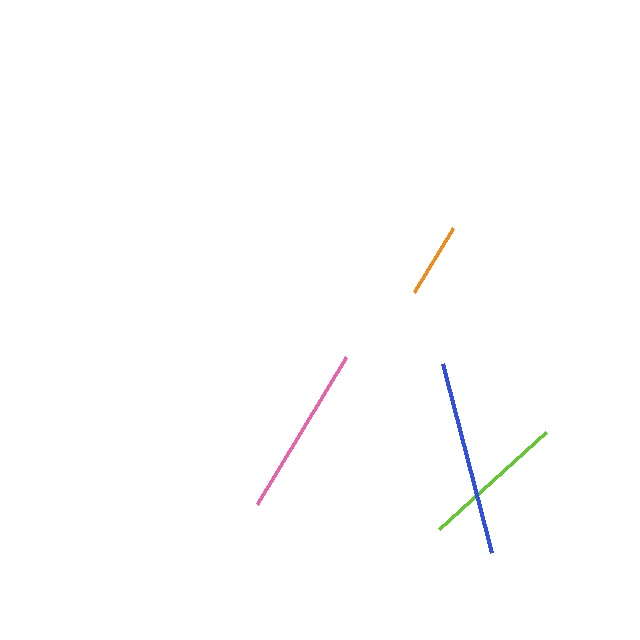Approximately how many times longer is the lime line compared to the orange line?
The lime line is approximately 1.9 times the length of the orange line.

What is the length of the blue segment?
The blue segment is approximately 195 pixels long.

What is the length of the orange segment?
The orange segment is approximately 75 pixels long.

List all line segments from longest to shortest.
From longest to shortest: blue, pink, lime, orange.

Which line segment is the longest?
The blue line is the longest at approximately 195 pixels.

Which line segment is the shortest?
The orange line is the shortest at approximately 75 pixels.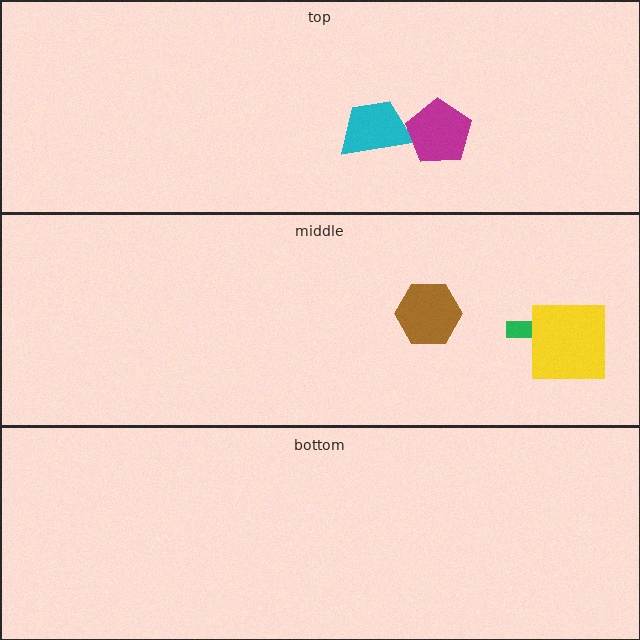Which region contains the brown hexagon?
The middle region.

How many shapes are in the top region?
2.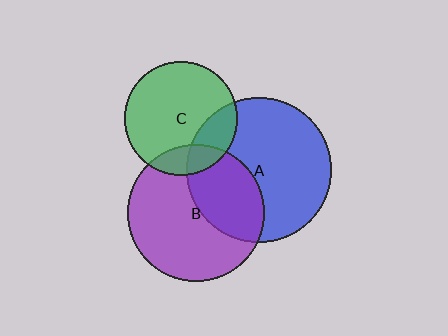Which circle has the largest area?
Circle A (blue).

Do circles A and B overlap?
Yes.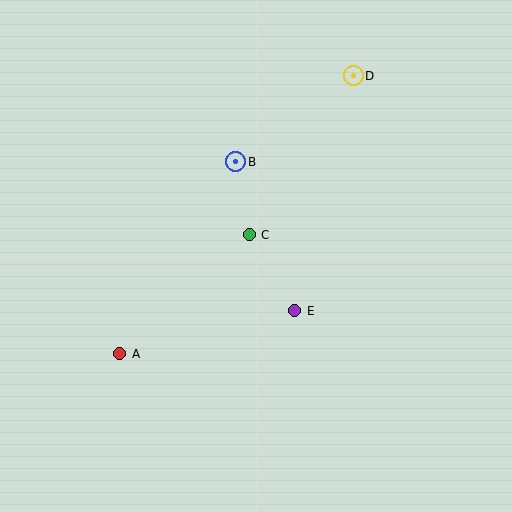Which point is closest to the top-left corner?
Point B is closest to the top-left corner.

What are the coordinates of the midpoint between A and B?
The midpoint between A and B is at (178, 258).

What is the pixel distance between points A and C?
The distance between A and C is 176 pixels.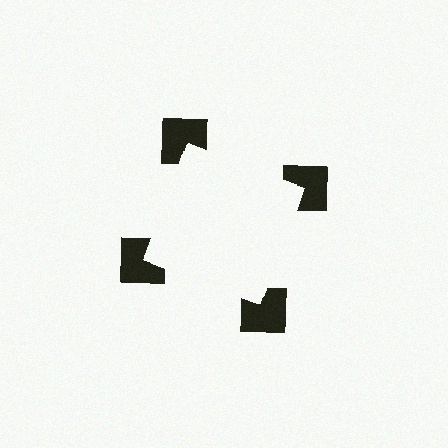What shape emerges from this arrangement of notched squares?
An illusory square — its edges are inferred from the aligned wedge cuts in the notched squares, not physically drawn.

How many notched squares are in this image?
There are 4 — one at each vertex of the illusory square.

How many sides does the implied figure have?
4 sides.